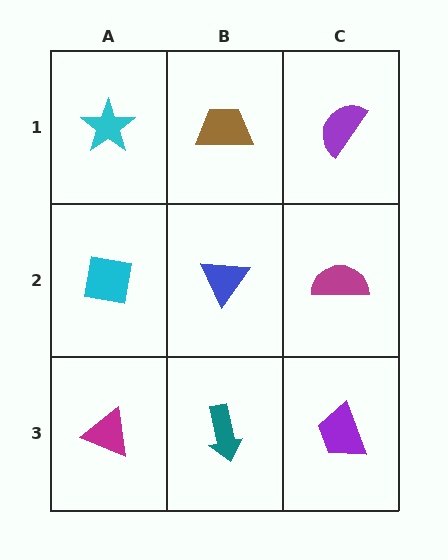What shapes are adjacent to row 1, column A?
A cyan square (row 2, column A), a brown trapezoid (row 1, column B).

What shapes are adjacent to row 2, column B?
A brown trapezoid (row 1, column B), a teal arrow (row 3, column B), a cyan square (row 2, column A), a magenta semicircle (row 2, column C).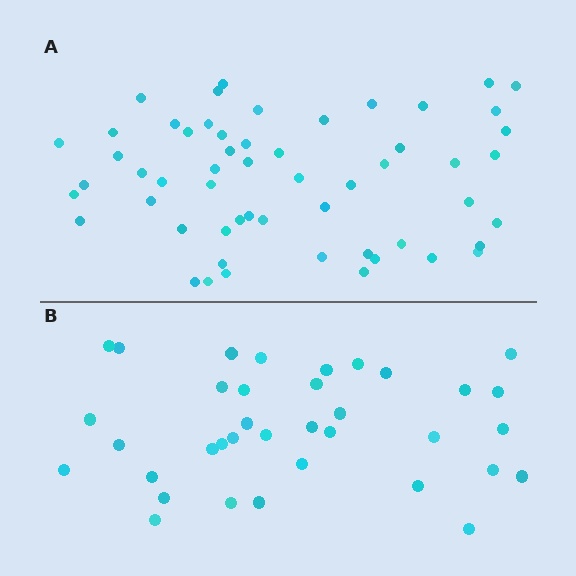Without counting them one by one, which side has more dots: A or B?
Region A (the top region) has more dots.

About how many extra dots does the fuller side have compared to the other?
Region A has approximately 20 more dots than region B.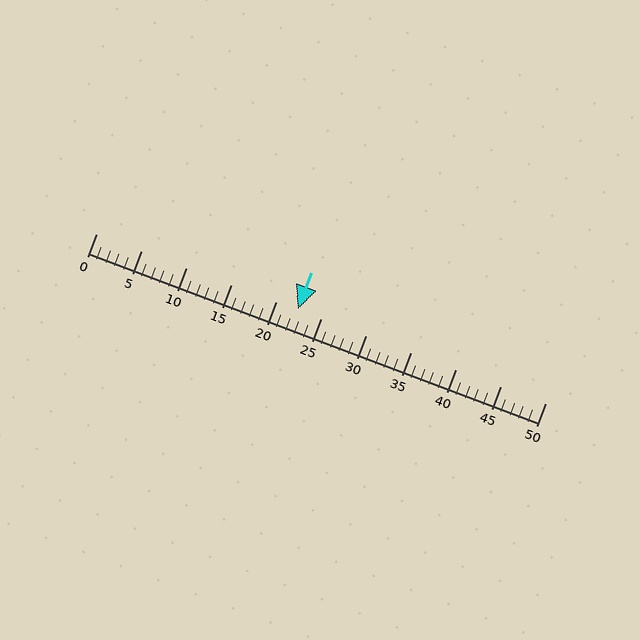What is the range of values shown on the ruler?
The ruler shows values from 0 to 50.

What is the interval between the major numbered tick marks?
The major tick marks are spaced 5 units apart.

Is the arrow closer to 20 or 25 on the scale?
The arrow is closer to 20.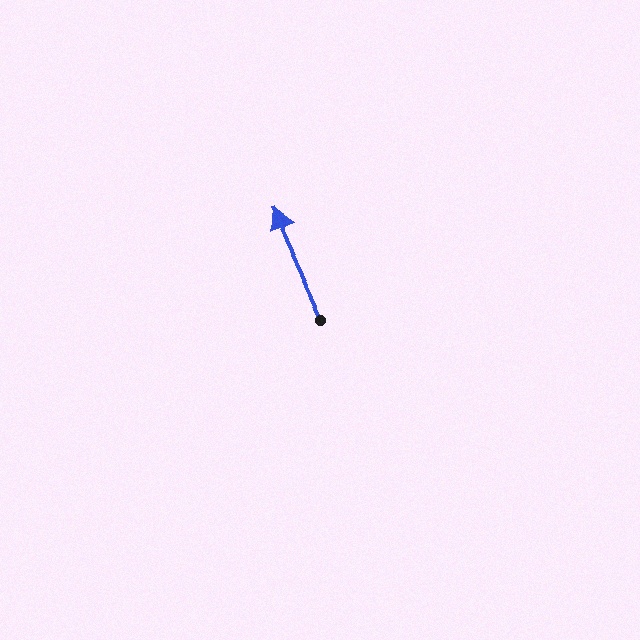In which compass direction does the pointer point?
Northwest.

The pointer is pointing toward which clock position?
Roughly 11 o'clock.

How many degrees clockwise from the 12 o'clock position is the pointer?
Approximately 336 degrees.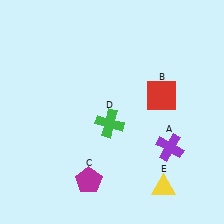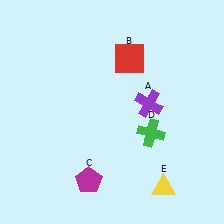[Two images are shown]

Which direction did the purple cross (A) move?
The purple cross (A) moved up.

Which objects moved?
The objects that moved are: the purple cross (A), the red square (B), the green cross (D).